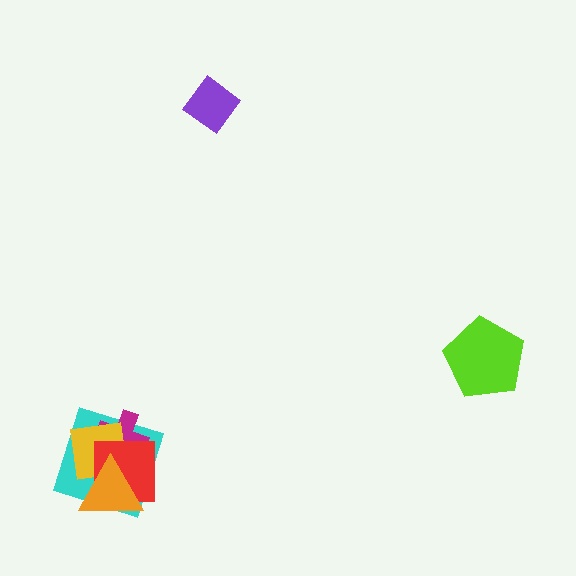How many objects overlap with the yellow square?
4 objects overlap with the yellow square.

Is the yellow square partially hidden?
Yes, it is partially covered by another shape.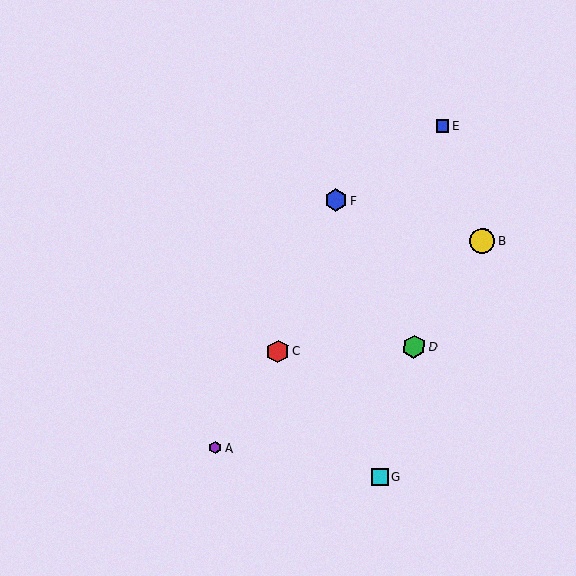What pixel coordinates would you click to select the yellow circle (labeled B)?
Click at (482, 241) to select the yellow circle B.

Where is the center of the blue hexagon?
The center of the blue hexagon is at (336, 200).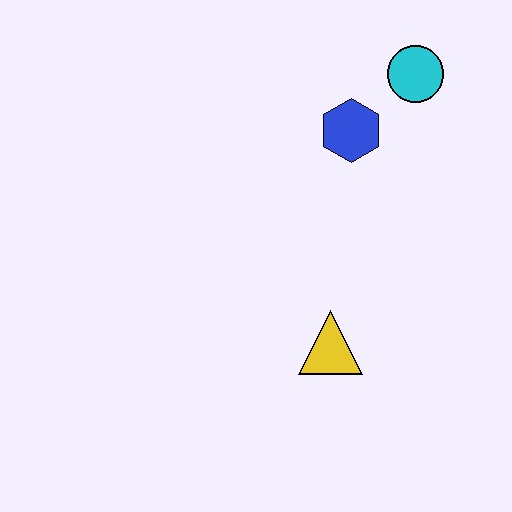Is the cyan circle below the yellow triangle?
No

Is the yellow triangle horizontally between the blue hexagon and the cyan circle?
No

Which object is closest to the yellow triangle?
The blue hexagon is closest to the yellow triangle.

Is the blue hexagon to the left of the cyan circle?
Yes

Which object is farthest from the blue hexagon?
The yellow triangle is farthest from the blue hexagon.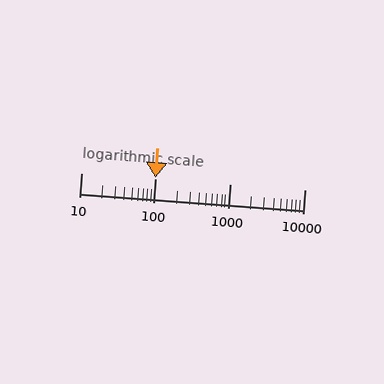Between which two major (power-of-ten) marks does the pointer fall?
The pointer is between 100 and 1000.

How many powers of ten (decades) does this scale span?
The scale spans 3 decades, from 10 to 10000.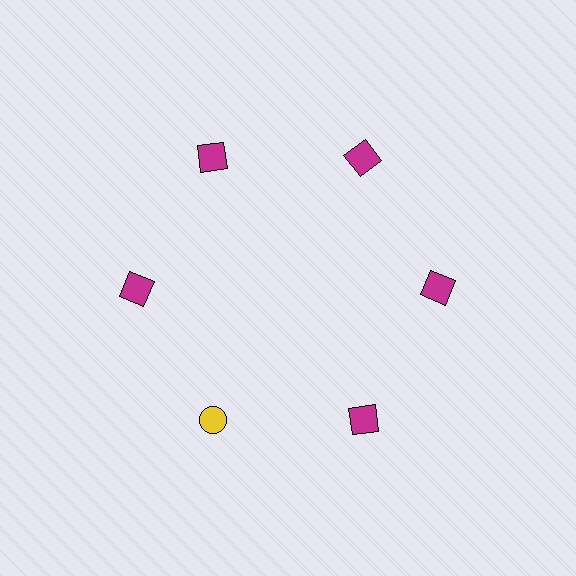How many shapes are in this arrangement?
There are 6 shapes arranged in a ring pattern.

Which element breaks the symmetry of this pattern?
The yellow circle at roughly the 7 o'clock position breaks the symmetry. All other shapes are magenta squares.